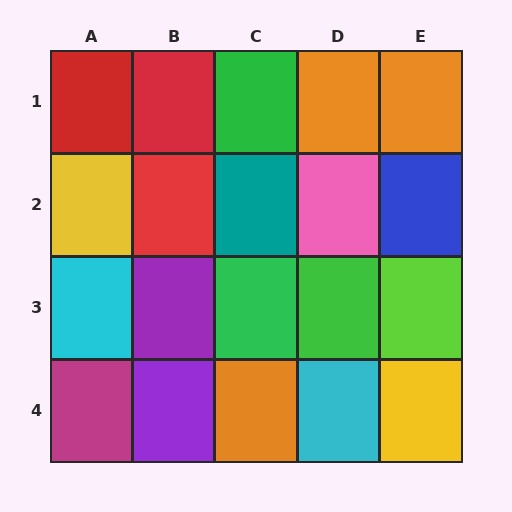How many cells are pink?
1 cell is pink.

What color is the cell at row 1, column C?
Green.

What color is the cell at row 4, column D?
Cyan.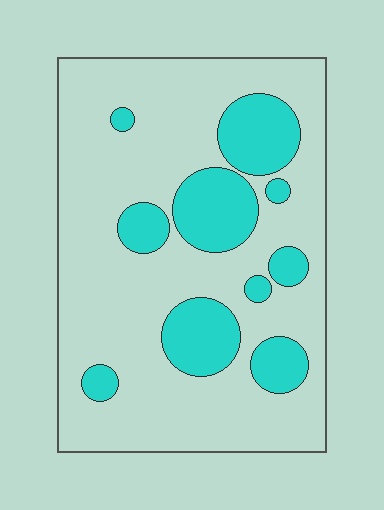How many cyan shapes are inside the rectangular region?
10.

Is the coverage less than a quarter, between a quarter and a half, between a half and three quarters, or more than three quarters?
Less than a quarter.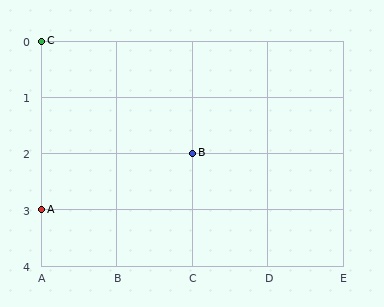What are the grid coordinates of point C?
Point C is at grid coordinates (A, 0).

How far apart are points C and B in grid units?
Points C and B are 2 columns and 2 rows apart (about 2.8 grid units diagonally).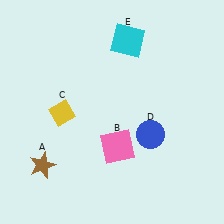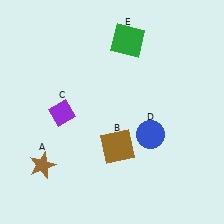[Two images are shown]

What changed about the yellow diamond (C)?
In Image 1, C is yellow. In Image 2, it changed to purple.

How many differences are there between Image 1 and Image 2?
There are 3 differences between the two images.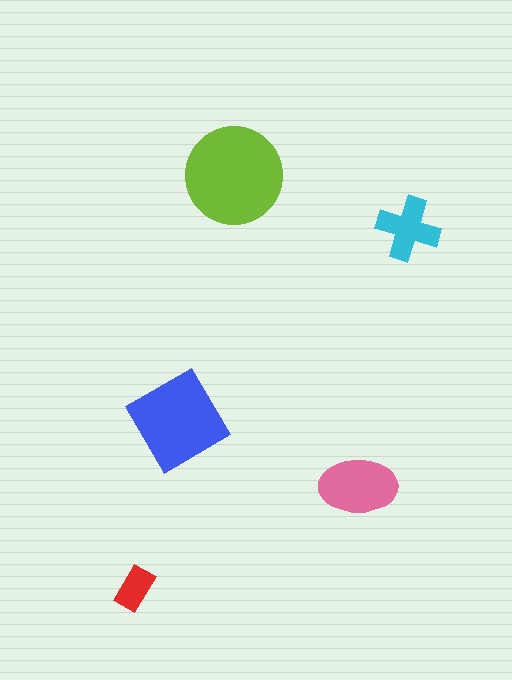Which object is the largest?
The lime circle.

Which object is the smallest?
The red rectangle.